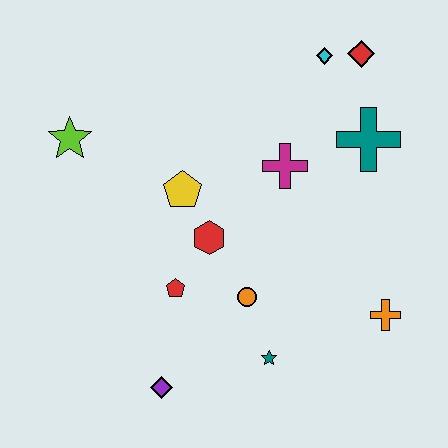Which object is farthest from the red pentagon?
The red diamond is farthest from the red pentagon.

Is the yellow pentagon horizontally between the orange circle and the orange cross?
No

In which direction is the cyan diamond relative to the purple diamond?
The cyan diamond is above the purple diamond.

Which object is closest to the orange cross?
The teal star is closest to the orange cross.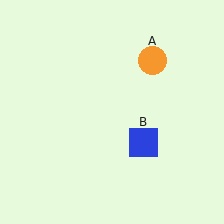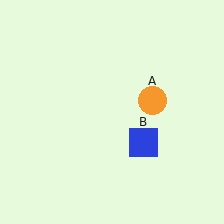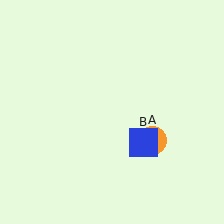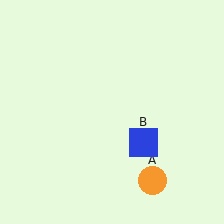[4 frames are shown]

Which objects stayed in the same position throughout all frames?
Blue square (object B) remained stationary.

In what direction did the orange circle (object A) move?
The orange circle (object A) moved down.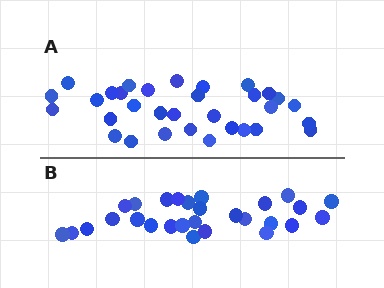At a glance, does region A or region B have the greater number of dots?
Region A (the top region) has more dots.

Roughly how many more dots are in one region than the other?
Region A has about 4 more dots than region B.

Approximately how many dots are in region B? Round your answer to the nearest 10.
About 30 dots. (The exact count is 28, which rounds to 30.)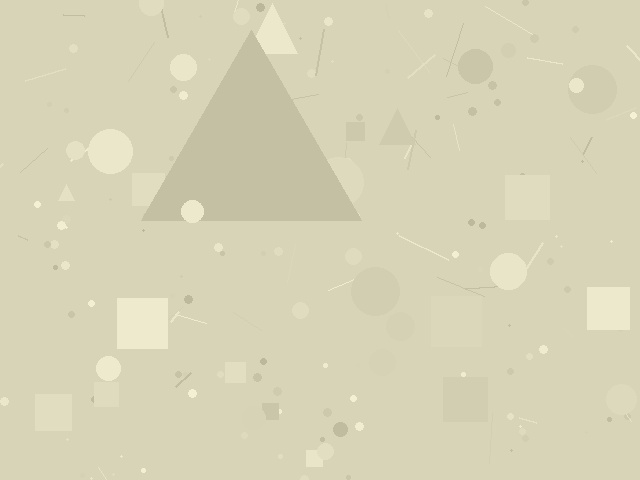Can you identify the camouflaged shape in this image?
The camouflaged shape is a triangle.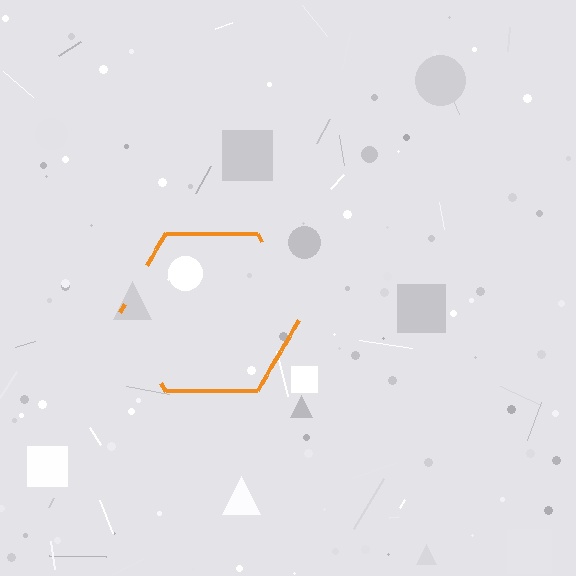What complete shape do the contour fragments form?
The contour fragments form a hexagon.